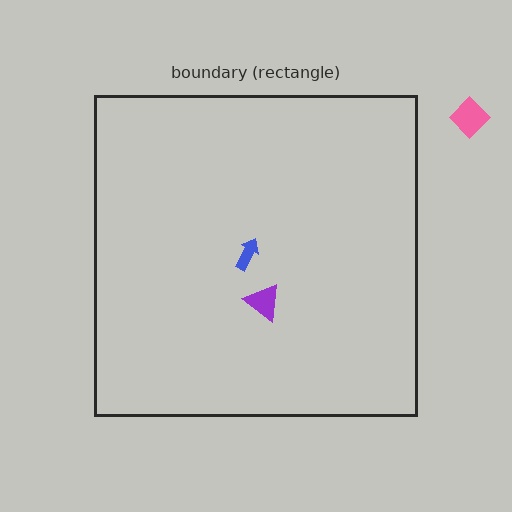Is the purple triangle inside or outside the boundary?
Inside.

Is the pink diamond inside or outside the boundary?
Outside.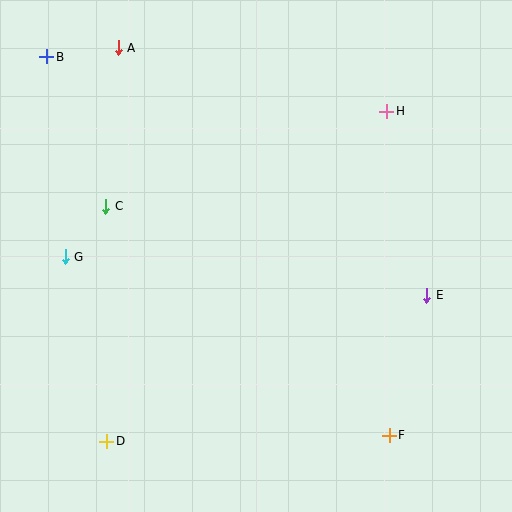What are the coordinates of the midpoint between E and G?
The midpoint between E and G is at (246, 276).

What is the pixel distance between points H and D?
The distance between H and D is 433 pixels.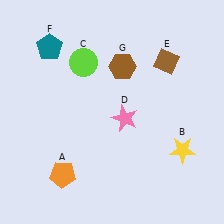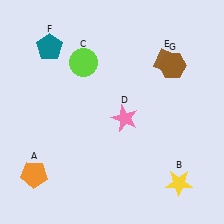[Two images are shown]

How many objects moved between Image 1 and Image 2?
3 objects moved between the two images.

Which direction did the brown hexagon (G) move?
The brown hexagon (G) moved right.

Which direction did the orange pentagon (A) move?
The orange pentagon (A) moved left.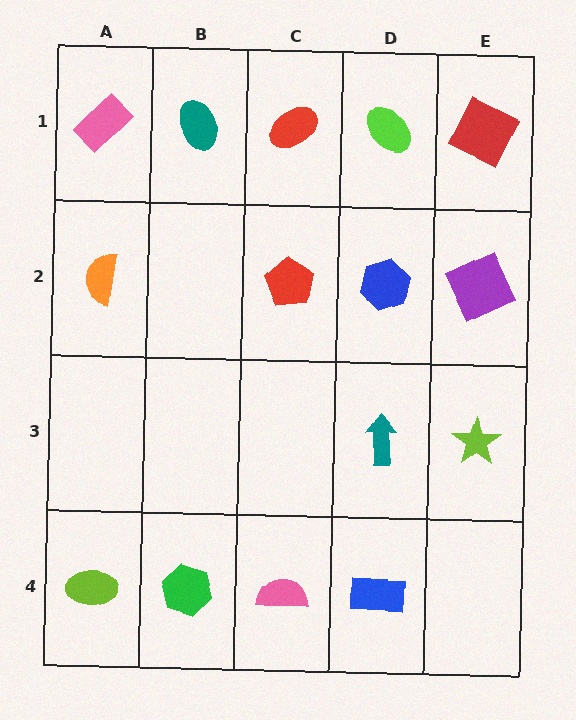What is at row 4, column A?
A lime ellipse.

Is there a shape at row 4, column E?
No, that cell is empty.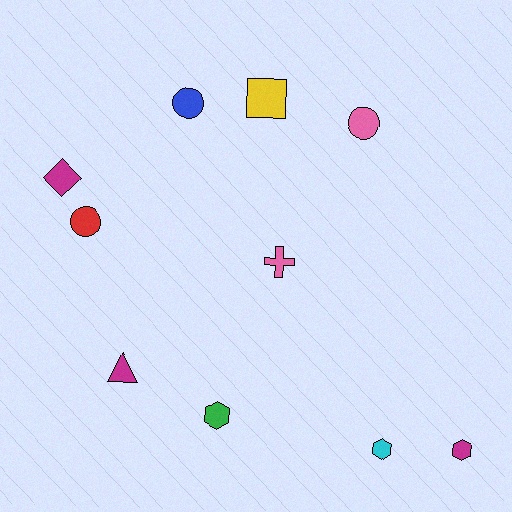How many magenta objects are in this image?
There are 3 magenta objects.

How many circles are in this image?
There are 3 circles.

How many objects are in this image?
There are 10 objects.